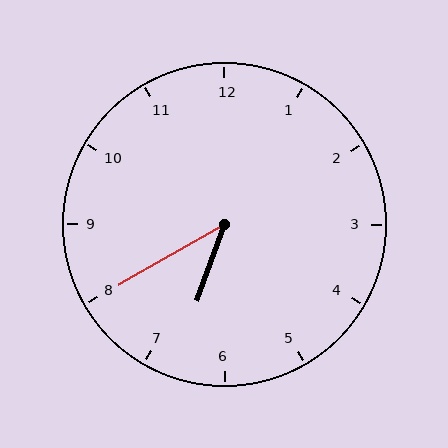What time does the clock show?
6:40.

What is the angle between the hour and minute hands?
Approximately 40 degrees.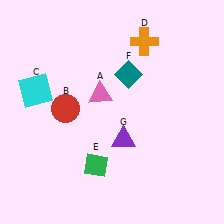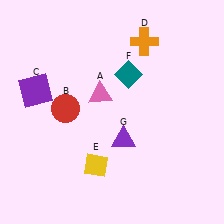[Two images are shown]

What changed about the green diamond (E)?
In Image 1, E is green. In Image 2, it changed to yellow.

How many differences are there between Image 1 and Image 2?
There are 2 differences between the two images.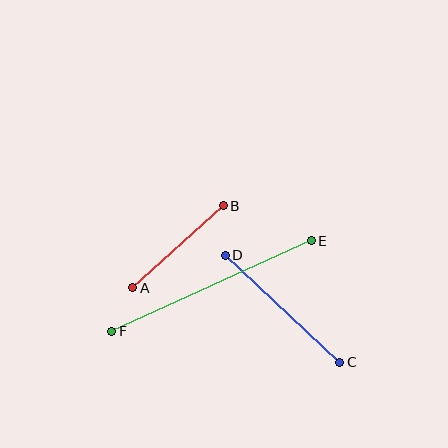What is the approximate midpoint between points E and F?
The midpoint is at approximately (211, 286) pixels.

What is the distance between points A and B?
The distance is approximately 122 pixels.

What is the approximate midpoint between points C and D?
The midpoint is at approximately (283, 309) pixels.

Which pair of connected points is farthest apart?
Points E and F are farthest apart.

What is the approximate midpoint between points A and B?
The midpoint is at approximately (178, 247) pixels.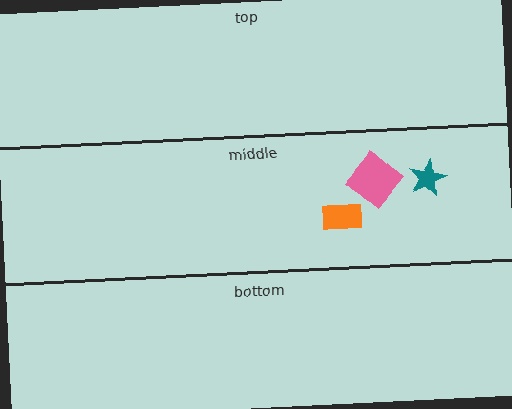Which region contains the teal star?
The middle region.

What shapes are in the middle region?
The orange rectangle, the pink diamond, the teal star.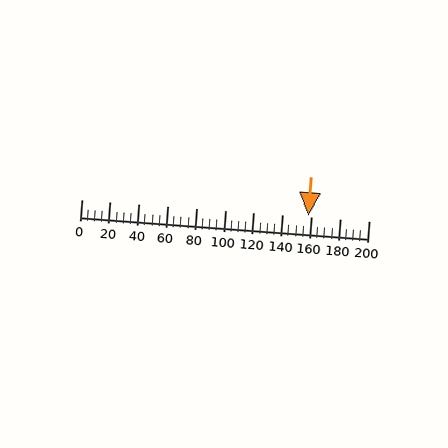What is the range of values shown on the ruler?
The ruler shows values from 0 to 200.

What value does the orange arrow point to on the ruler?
The orange arrow points to approximately 158.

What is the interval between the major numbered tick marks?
The major tick marks are spaced 20 units apart.